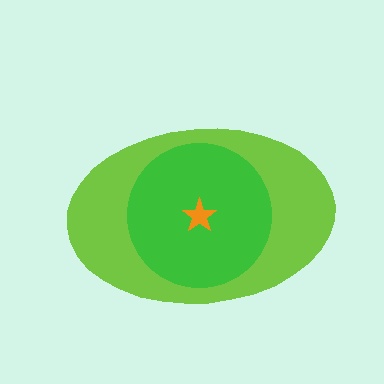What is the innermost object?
The orange star.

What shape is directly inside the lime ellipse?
The green circle.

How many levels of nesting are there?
3.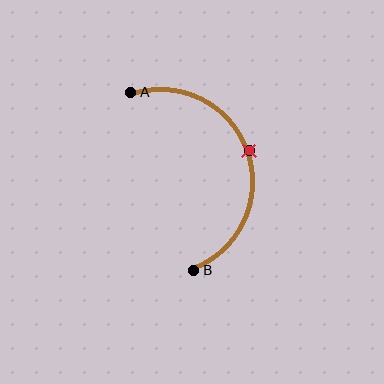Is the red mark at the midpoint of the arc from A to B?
Yes. The red mark lies on the arc at equal arc-length from both A and B — it is the arc midpoint.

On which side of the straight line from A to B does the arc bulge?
The arc bulges to the right of the straight line connecting A and B.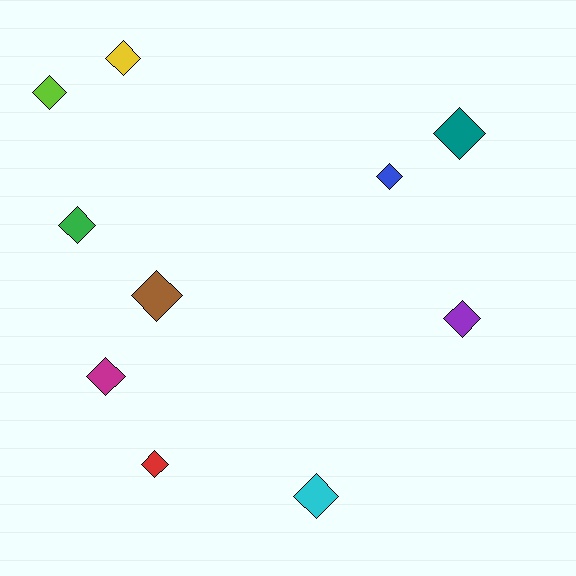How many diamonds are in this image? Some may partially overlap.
There are 10 diamonds.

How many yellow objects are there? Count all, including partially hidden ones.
There is 1 yellow object.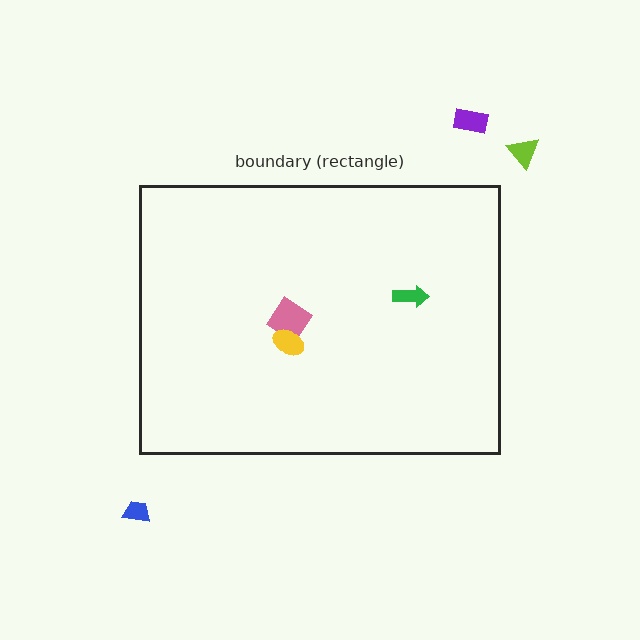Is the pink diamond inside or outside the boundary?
Inside.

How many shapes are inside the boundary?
3 inside, 3 outside.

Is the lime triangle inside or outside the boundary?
Outside.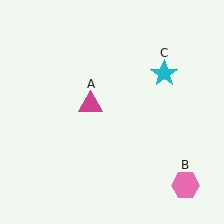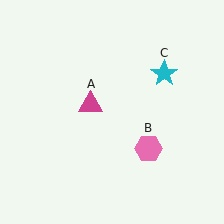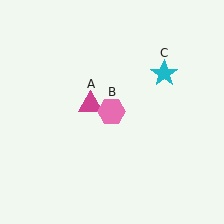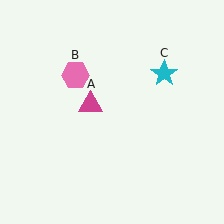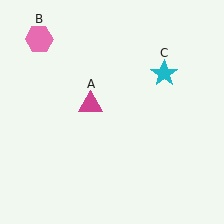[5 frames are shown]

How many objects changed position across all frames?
1 object changed position: pink hexagon (object B).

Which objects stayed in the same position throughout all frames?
Magenta triangle (object A) and cyan star (object C) remained stationary.